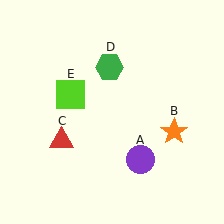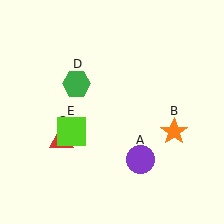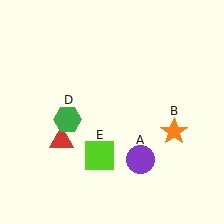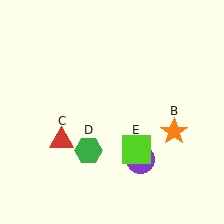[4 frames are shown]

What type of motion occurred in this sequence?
The green hexagon (object D), lime square (object E) rotated counterclockwise around the center of the scene.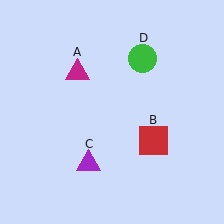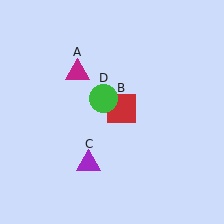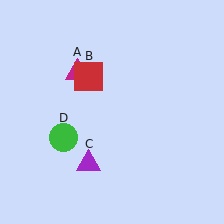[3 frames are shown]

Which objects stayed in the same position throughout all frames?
Magenta triangle (object A) and purple triangle (object C) remained stationary.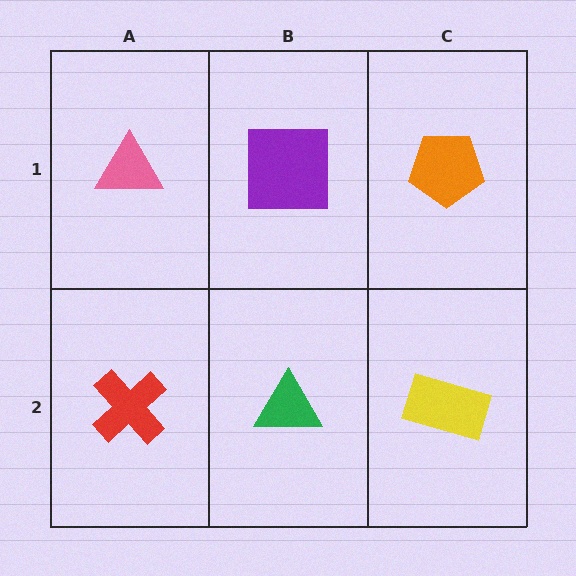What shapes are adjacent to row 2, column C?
An orange pentagon (row 1, column C), a green triangle (row 2, column B).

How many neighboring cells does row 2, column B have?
3.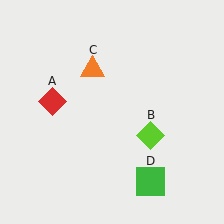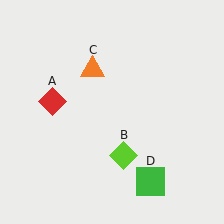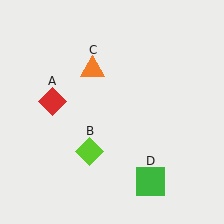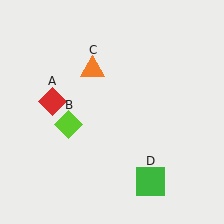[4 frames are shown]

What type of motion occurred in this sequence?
The lime diamond (object B) rotated clockwise around the center of the scene.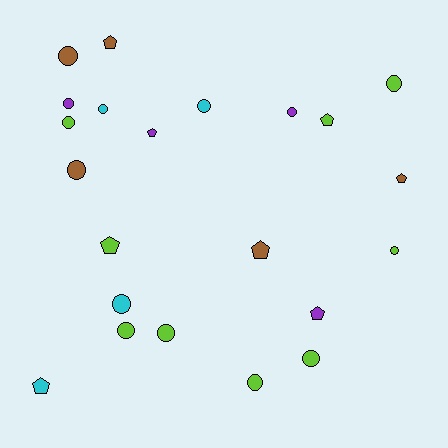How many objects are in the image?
There are 22 objects.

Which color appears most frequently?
Lime, with 9 objects.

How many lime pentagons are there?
There are 2 lime pentagons.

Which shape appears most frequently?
Circle, with 14 objects.